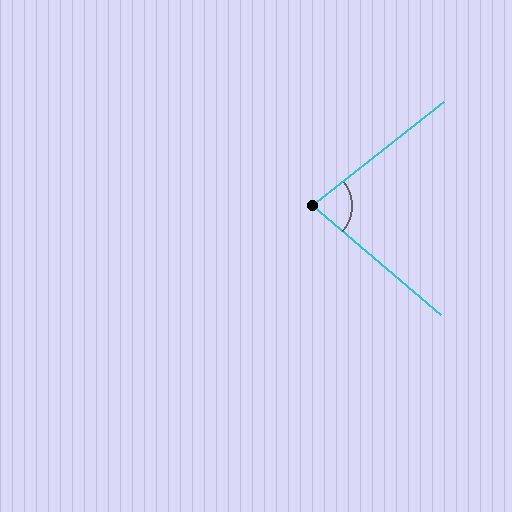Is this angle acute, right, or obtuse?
It is acute.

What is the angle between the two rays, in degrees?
Approximately 79 degrees.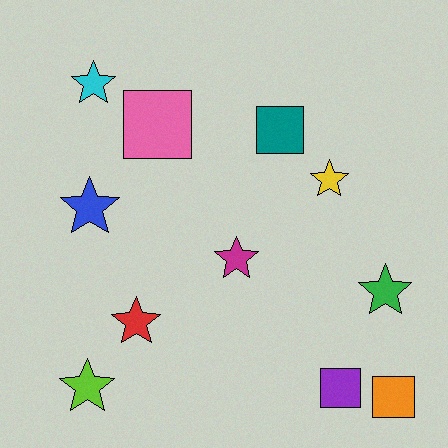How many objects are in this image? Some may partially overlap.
There are 11 objects.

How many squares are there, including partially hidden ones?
There are 4 squares.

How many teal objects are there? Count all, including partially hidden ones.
There is 1 teal object.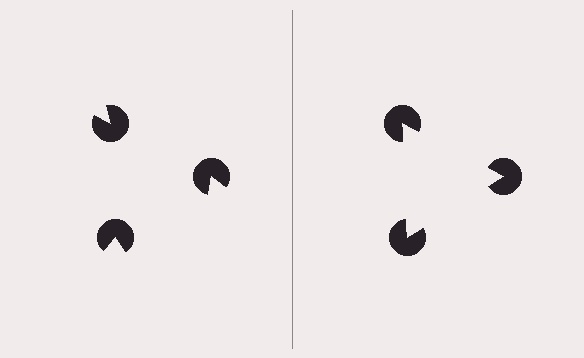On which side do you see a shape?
An illusory triangle appears on the right side. On the left side the wedge cuts are rotated, so no coherent shape forms.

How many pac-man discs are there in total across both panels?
6 — 3 on each side.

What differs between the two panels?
The pac-man discs are positioned identically on both sides; only the wedge orientations differ. On the right they align to a triangle; on the left they are misaligned.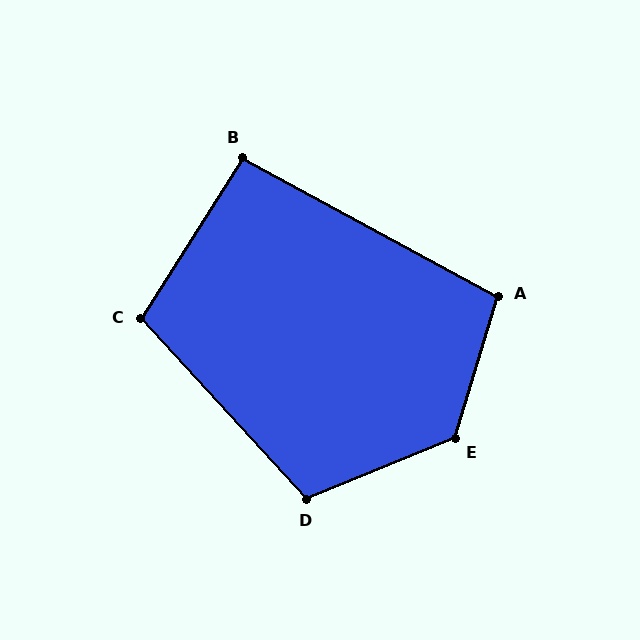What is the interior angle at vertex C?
Approximately 105 degrees (obtuse).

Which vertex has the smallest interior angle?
B, at approximately 94 degrees.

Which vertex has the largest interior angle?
E, at approximately 129 degrees.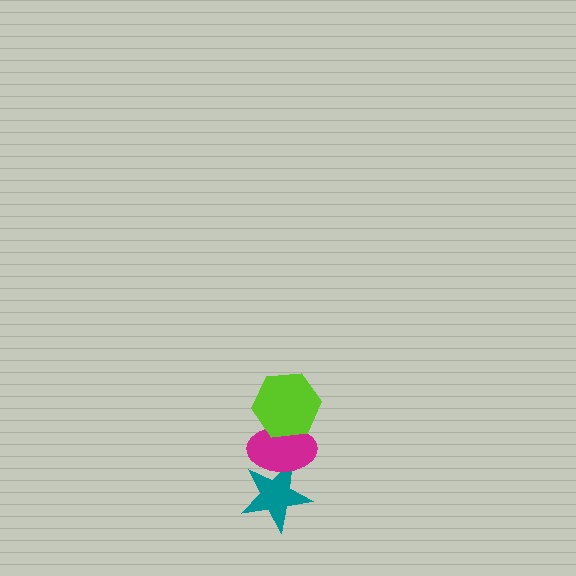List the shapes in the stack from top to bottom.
From top to bottom: the lime hexagon, the magenta ellipse, the teal star.